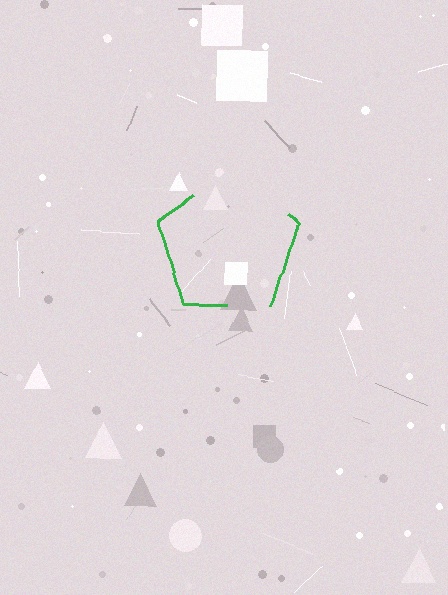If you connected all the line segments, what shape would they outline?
They would outline a pentagon.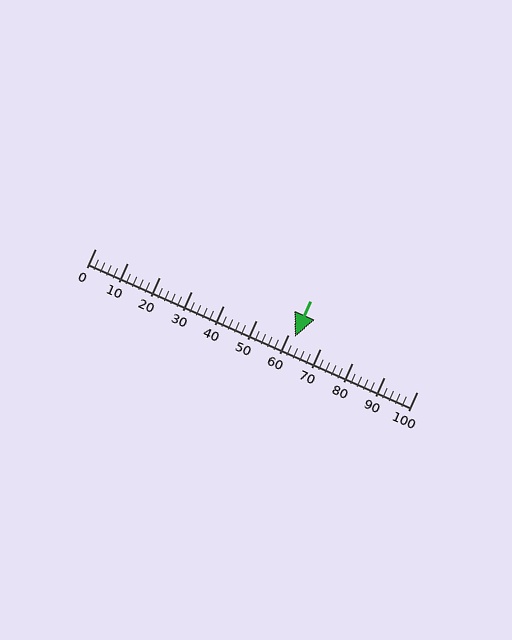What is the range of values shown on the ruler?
The ruler shows values from 0 to 100.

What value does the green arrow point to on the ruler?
The green arrow points to approximately 62.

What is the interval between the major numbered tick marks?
The major tick marks are spaced 10 units apart.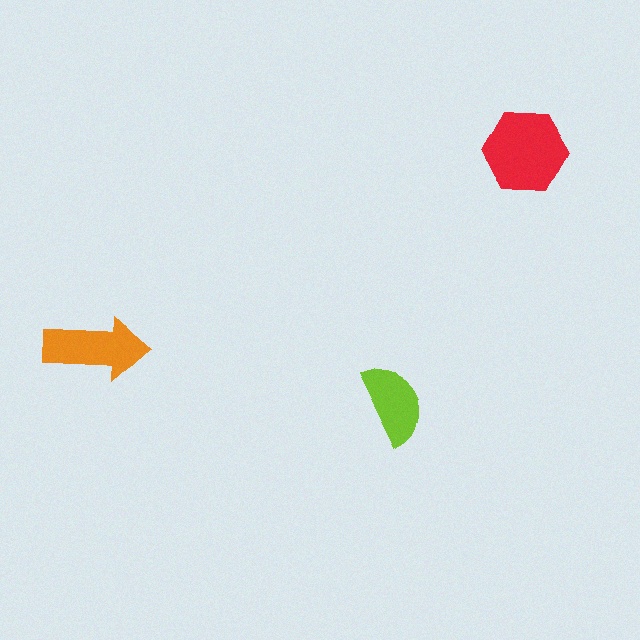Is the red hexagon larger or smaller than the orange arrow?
Larger.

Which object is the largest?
The red hexagon.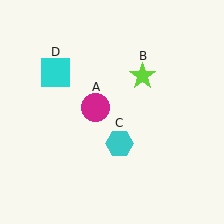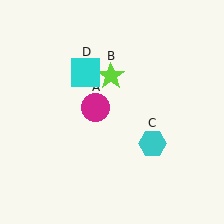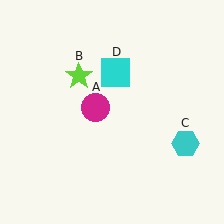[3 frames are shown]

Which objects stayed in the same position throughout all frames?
Magenta circle (object A) remained stationary.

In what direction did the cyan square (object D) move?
The cyan square (object D) moved right.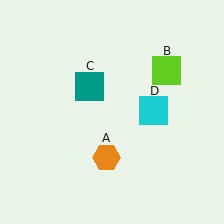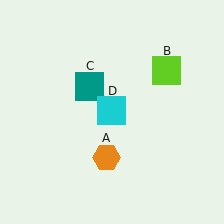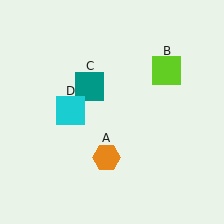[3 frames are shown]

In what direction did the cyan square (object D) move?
The cyan square (object D) moved left.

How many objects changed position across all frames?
1 object changed position: cyan square (object D).